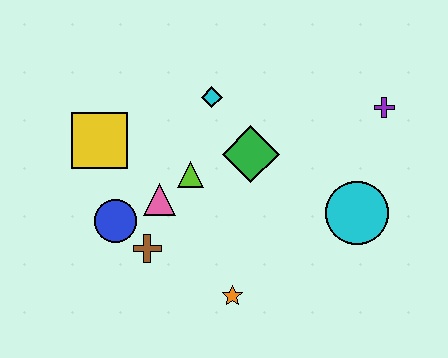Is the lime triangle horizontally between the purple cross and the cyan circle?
No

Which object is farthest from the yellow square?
The purple cross is farthest from the yellow square.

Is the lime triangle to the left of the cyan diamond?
Yes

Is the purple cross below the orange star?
No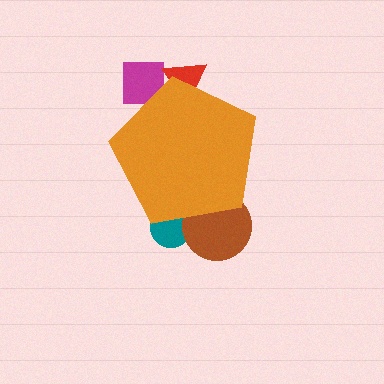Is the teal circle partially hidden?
Yes, the teal circle is partially hidden behind the orange pentagon.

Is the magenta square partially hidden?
Yes, the magenta square is partially hidden behind the orange pentagon.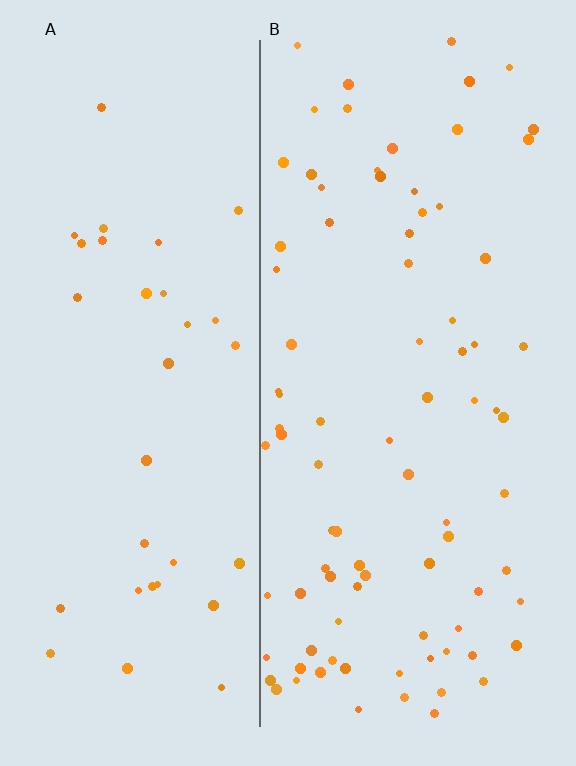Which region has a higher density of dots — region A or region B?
B (the right).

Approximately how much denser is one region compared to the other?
Approximately 2.5× — region B over region A.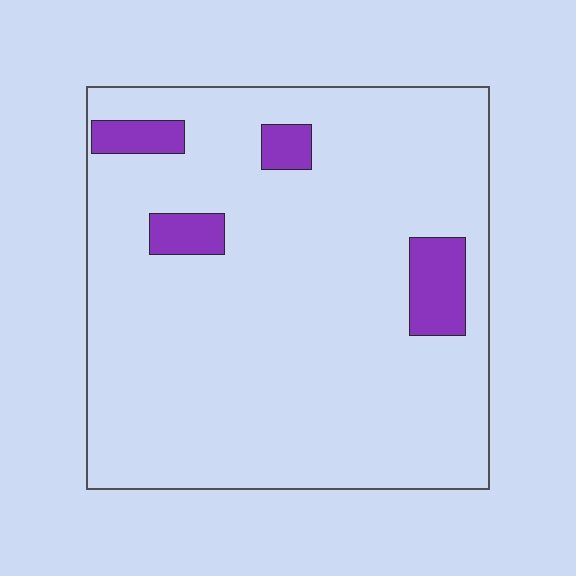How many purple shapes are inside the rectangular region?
4.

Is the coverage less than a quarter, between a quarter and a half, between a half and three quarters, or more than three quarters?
Less than a quarter.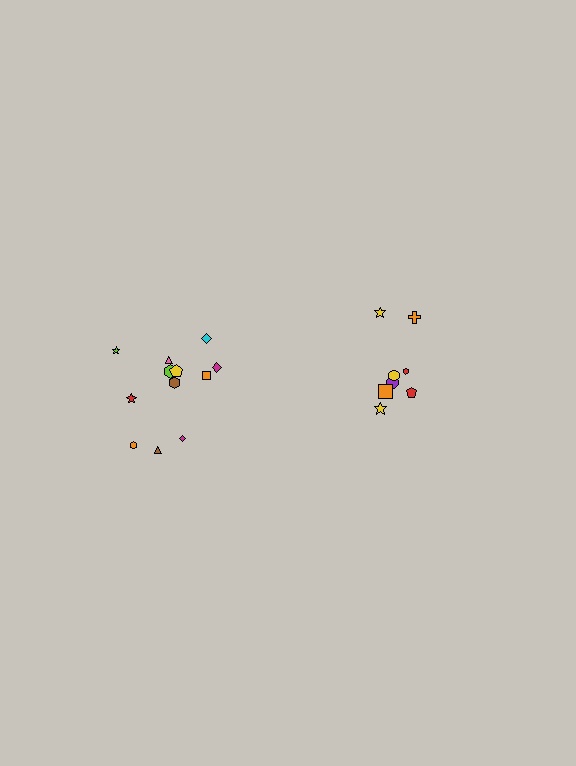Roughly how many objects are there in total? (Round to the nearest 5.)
Roughly 20 objects in total.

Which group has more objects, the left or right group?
The left group.